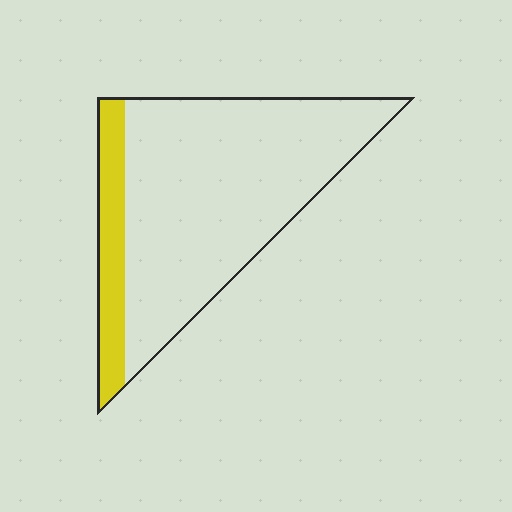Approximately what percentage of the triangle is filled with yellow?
Approximately 15%.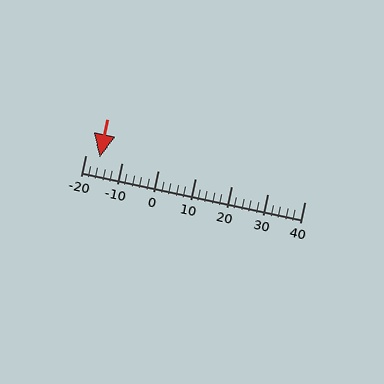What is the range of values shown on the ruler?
The ruler shows values from -20 to 40.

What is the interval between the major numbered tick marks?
The major tick marks are spaced 10 units apart.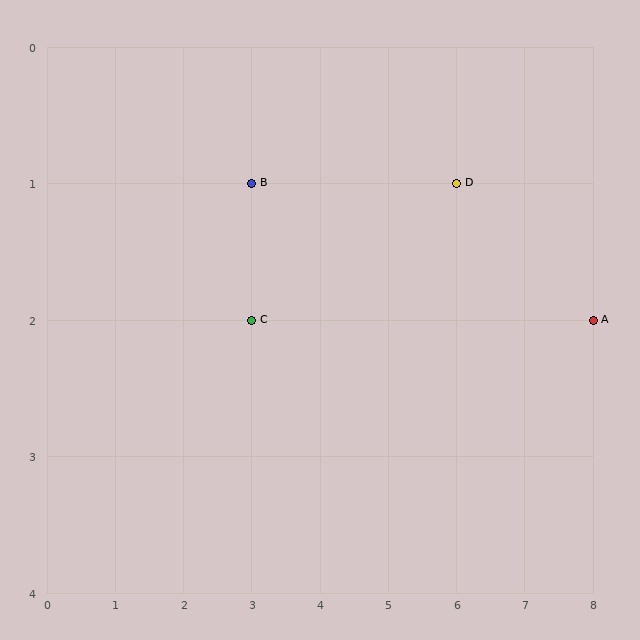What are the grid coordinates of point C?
Point C is at grid coordinates (3, 2).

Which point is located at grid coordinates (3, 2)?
Point C is at (3, 2).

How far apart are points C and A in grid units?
Points C and A are 5 columns apart.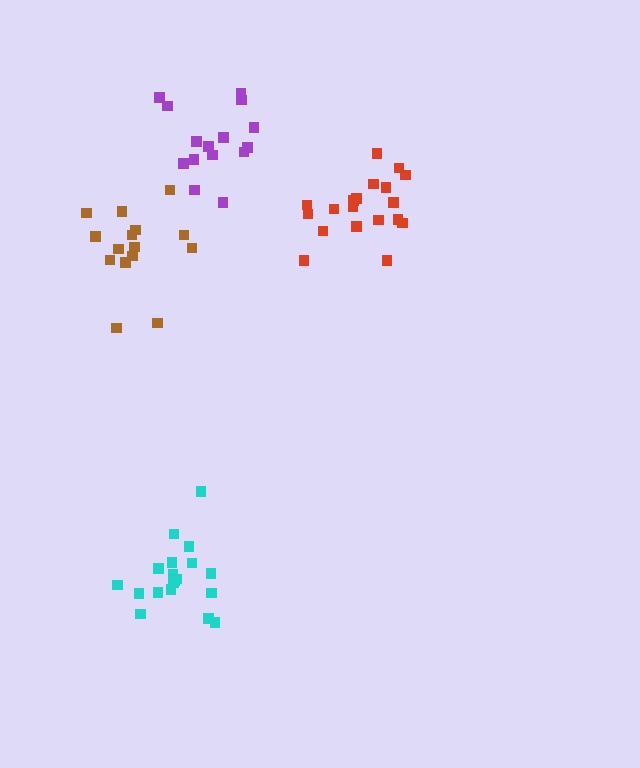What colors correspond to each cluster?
The clusters are colored: purple, brown, cyan, red.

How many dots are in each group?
Group 1: 15 dots, Group 2: 15 dots, Group 3: 19 dots, Group 4: 19 dots (68 total).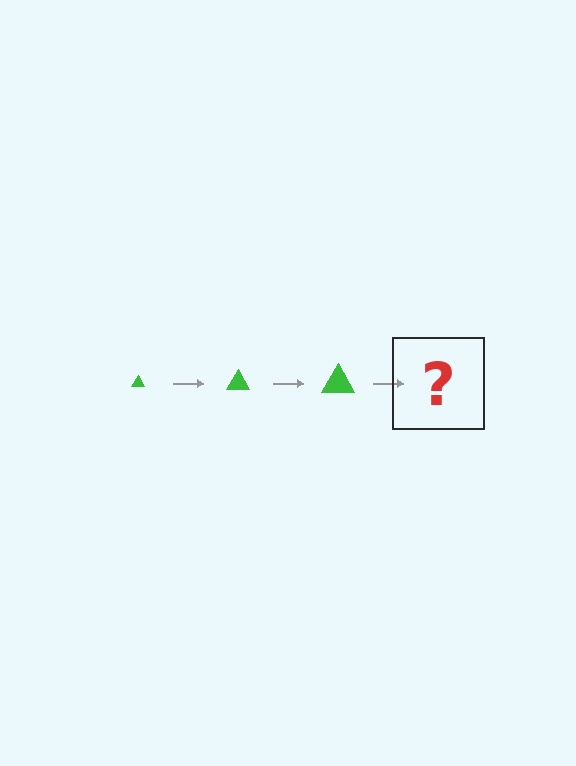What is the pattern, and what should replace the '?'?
The pattern is that the triangle gets progressively larger each step. The '?' should be a green triangle, larger than the previous one.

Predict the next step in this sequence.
The next step is a green triangle, larger than the previous one.